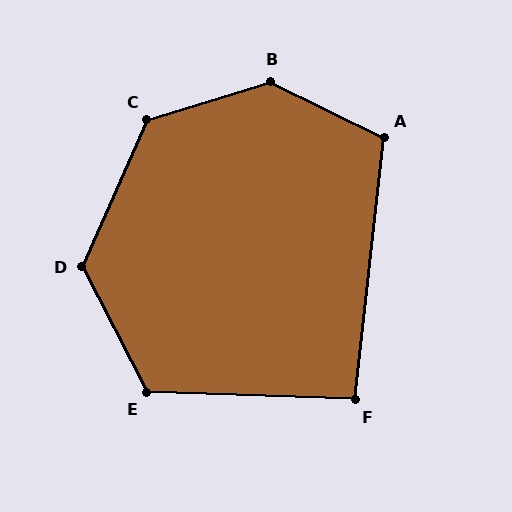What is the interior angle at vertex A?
Approximately 110 degrees (obtuse).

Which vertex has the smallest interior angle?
F, at approximately 94 degrees.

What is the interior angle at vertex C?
Approximately 131 degrees (obtuse).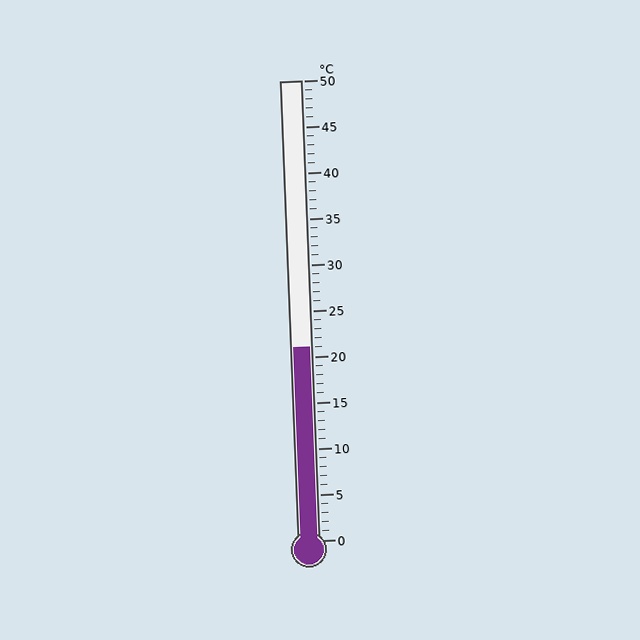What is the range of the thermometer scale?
The thermometer scale ranges from 0°C to 50°C.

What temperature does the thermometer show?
The thermometer shows approximately 21°C.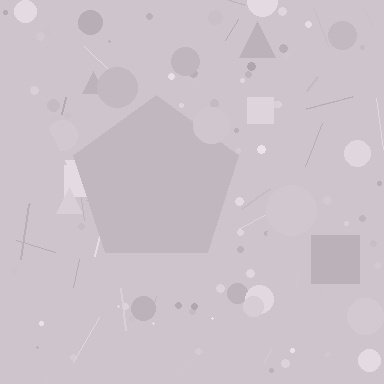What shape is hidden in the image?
A pentagon is hidden in the image.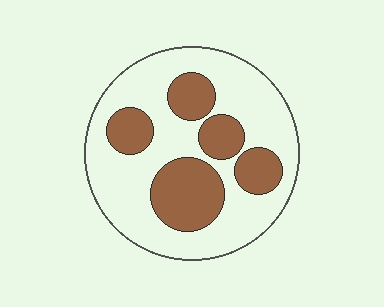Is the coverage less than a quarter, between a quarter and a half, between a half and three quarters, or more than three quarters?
Between a quarter and a half.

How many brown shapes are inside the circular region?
5.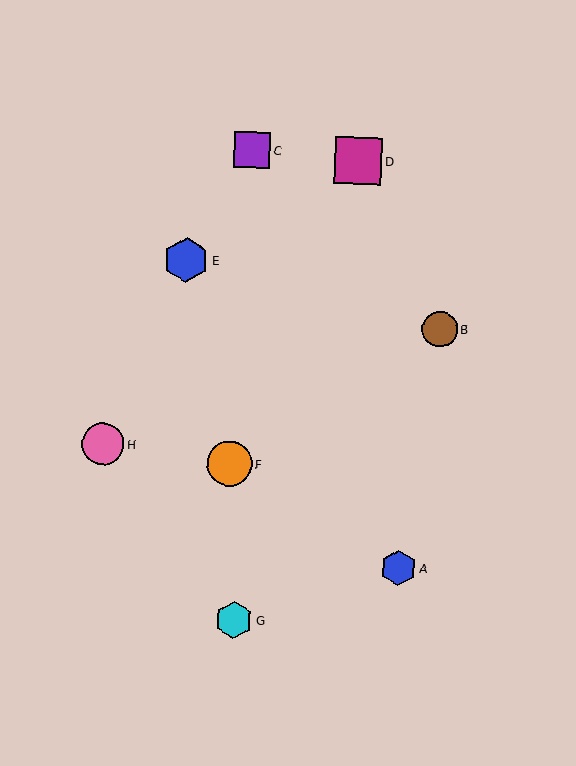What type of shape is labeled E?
Shape E is a blue hexagon.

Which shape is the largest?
The magenta square (labeled D) is the largest.